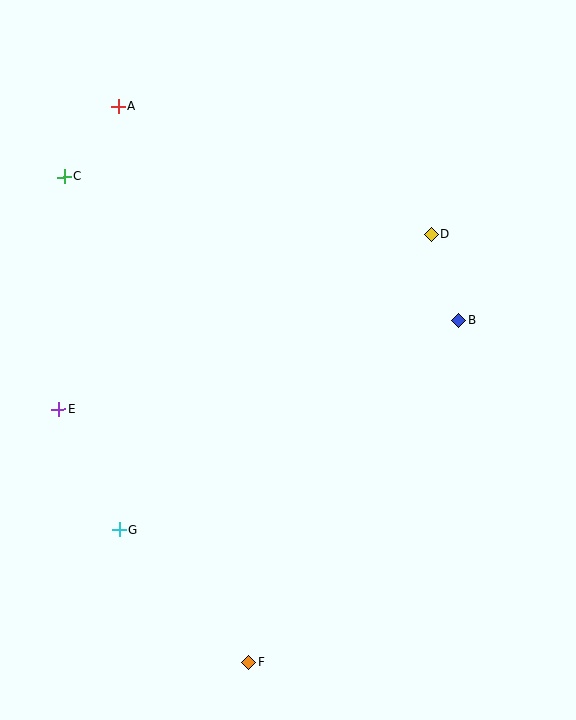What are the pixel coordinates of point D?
Point D is at (432, 234).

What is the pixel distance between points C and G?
The distance between C and G is 357 pixels.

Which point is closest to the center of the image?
Point B at (459, 320) is closest to the center.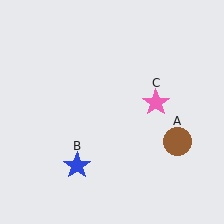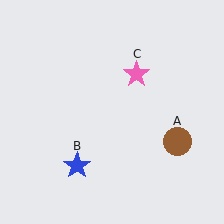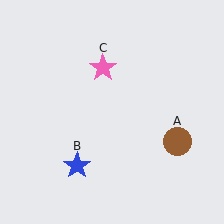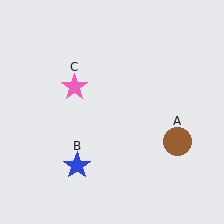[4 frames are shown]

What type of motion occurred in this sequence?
The pink star (object C) rotated counterclockwise around the center of the scene.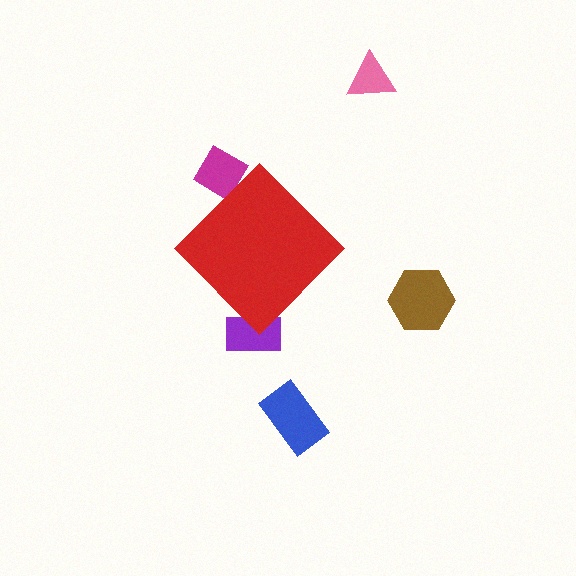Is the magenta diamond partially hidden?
Yes, the magenta diamond is partially hidden behind the red diamond.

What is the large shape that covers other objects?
A red diamond.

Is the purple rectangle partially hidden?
Yes, the purple rectangle is partially hidden behind the red diamond.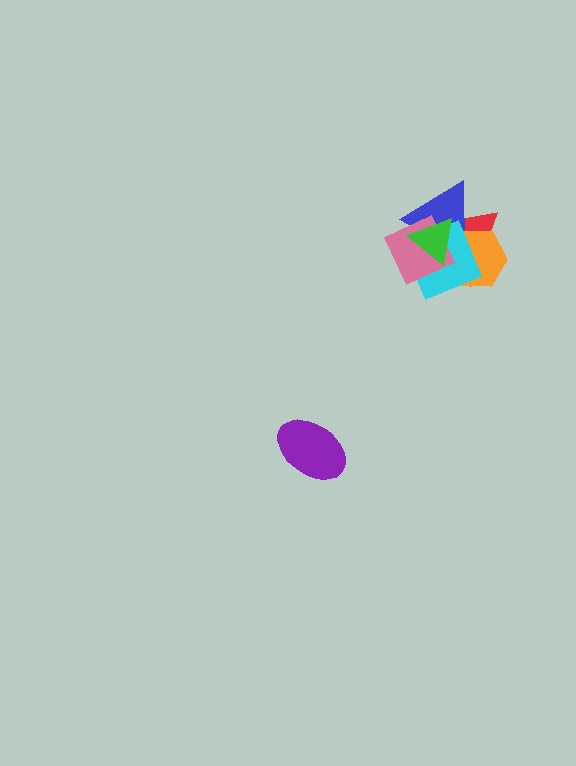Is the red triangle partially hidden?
Yes, it is partially covered by another shape.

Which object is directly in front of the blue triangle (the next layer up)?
The orange hexagon is directly in front of the blue triangle.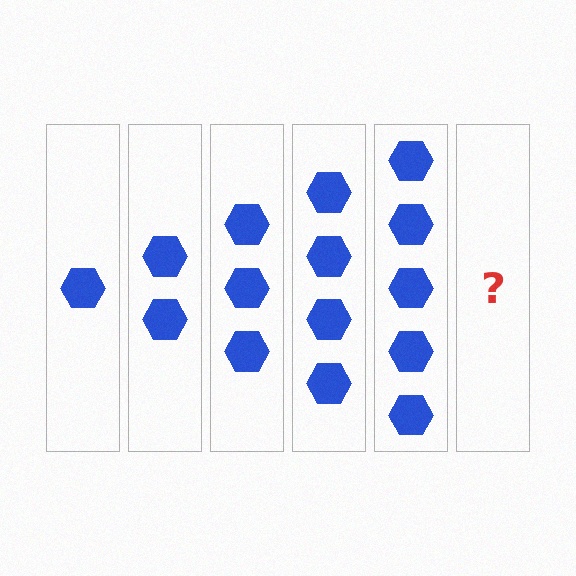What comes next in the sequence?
The next element should be 6 hexagons.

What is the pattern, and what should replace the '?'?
The pattern is that each step adds one more hexagon. The '?' should be 6 hexagons.